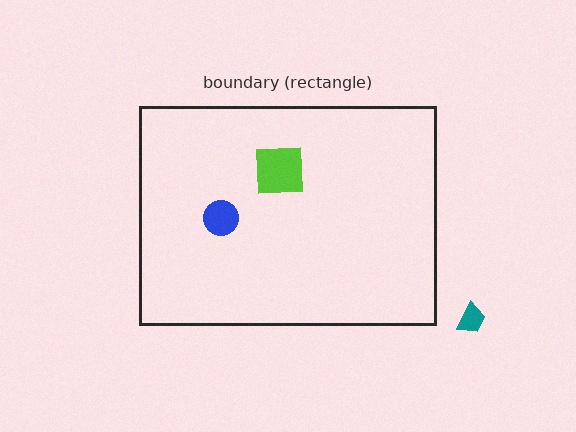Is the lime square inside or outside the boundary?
Inside.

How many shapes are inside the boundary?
2 inside, 1 outside.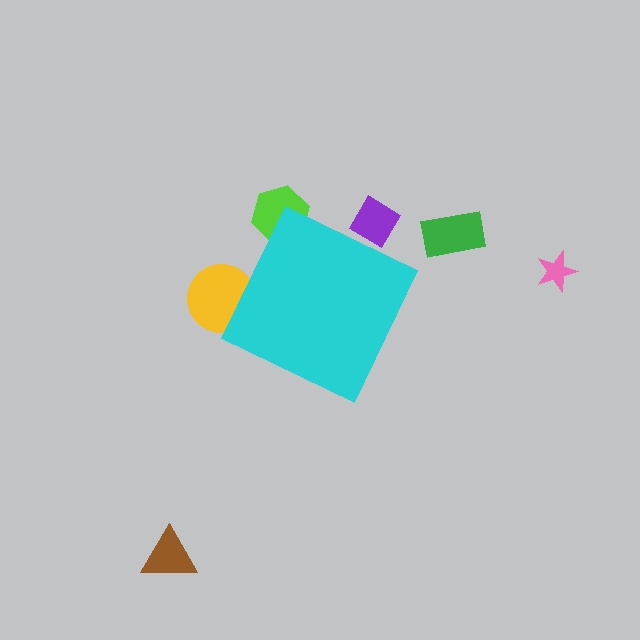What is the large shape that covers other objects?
A cyan diamond.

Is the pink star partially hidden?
No, the pink star is fully visible.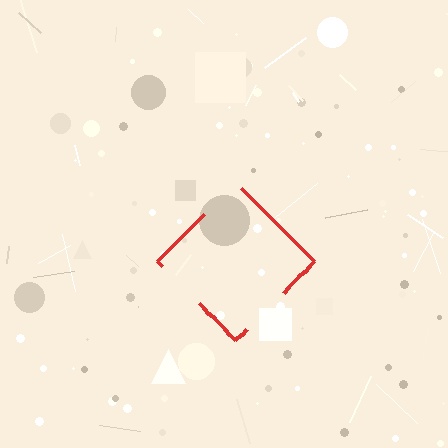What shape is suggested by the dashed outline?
The dashed outline suggests a diamond.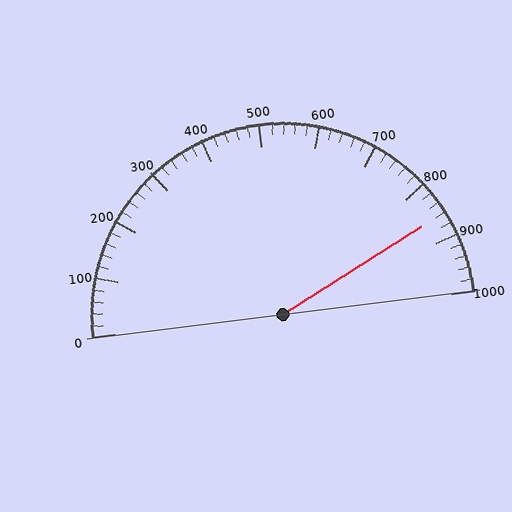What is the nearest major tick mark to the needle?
The nearest major tick mark is 900.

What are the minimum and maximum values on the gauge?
The gauge ranges from 0 to 1000.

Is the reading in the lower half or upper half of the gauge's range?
The reading is in the upper half of the range (0 to 1000).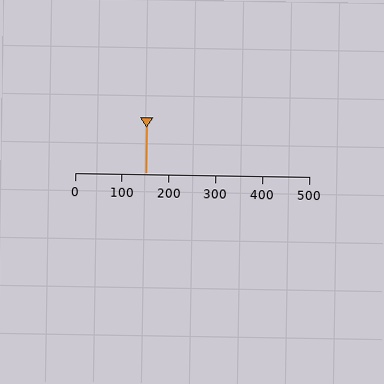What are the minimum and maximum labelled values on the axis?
The axis runs from 0 to 500.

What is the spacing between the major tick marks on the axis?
The major ticks are spaced 100 apart.